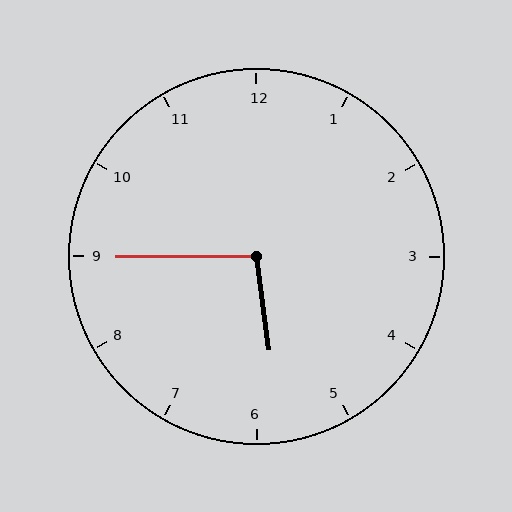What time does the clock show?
5:45.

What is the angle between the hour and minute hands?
Approximately 98 degrees.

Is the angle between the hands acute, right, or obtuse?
It is obtuse.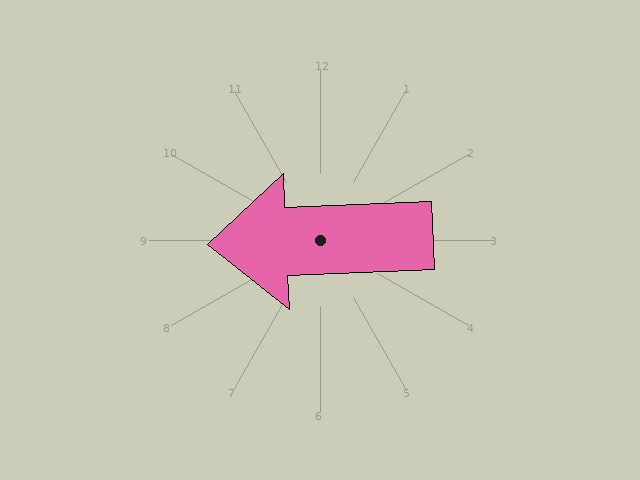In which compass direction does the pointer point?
West.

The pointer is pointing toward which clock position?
Roughly 9 o'clock.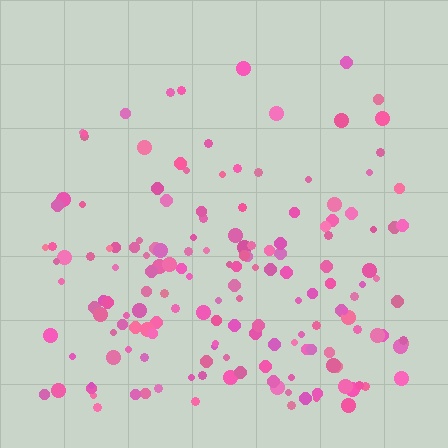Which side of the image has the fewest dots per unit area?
The top.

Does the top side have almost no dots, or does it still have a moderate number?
Still a moderate number, just noticeably fewer than the bottom.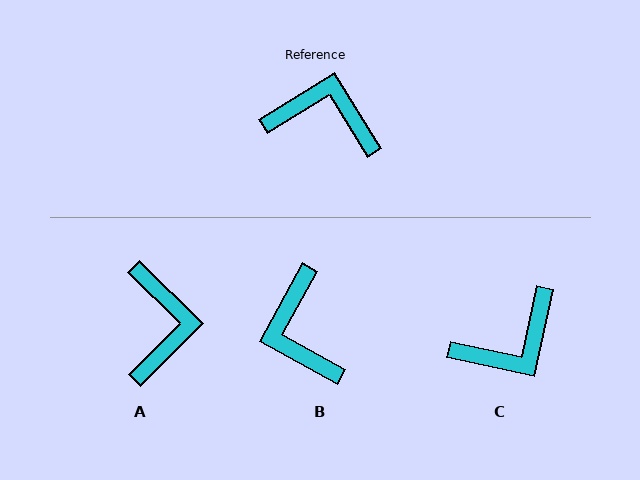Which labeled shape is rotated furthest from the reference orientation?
C, about 134 degrees away.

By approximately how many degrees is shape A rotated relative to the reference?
Approximately 77 degrees clockwise.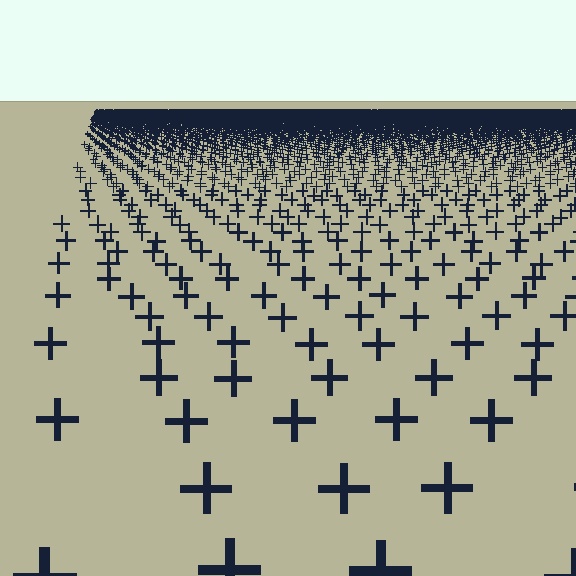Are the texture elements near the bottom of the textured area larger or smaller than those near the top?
Larger. Near the bottom, elements are closer to the viewer and appear at a bigger on-screen size.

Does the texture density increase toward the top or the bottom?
Density increases toward the top.